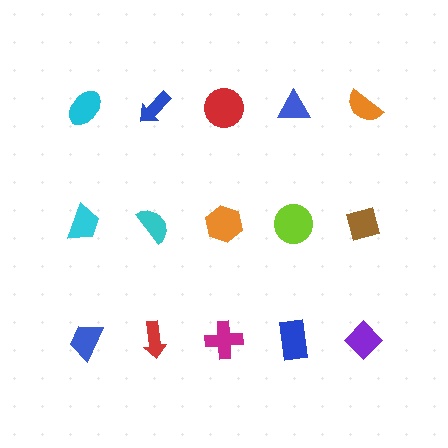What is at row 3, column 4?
A blue rectangle.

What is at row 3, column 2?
A red arrow.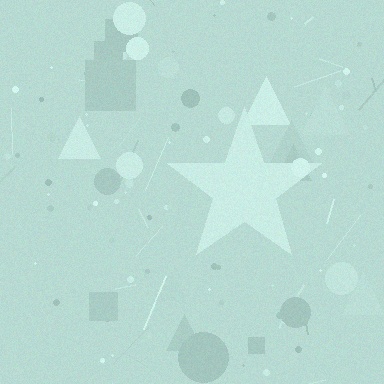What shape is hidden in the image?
A star is hidden in the image.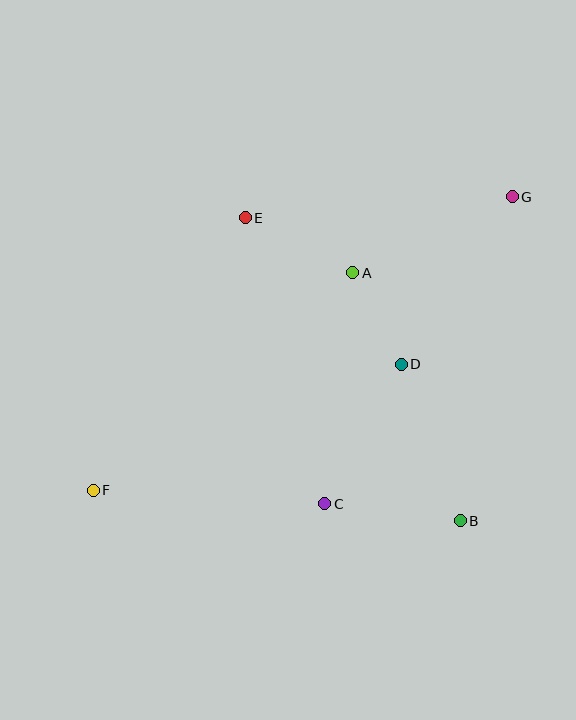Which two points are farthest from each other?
Points F and G are farthest from each other.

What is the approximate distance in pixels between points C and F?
The distance between C and F is approximately 232 pixels.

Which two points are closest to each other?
Points A and D are closest to each other.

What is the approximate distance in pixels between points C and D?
The distance between C and D is approximately 159 pixels.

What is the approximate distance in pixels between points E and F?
The distance between E and F is approximately 312 pixels.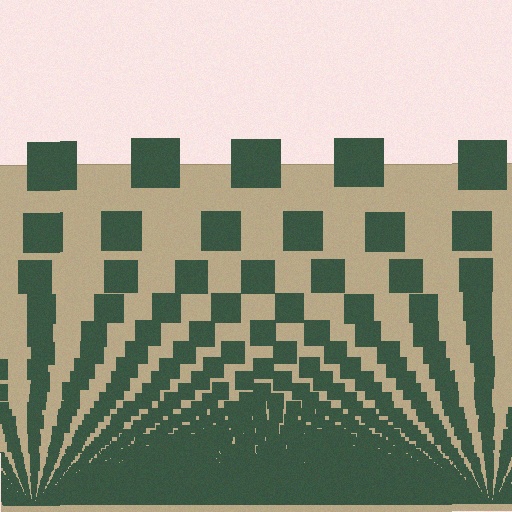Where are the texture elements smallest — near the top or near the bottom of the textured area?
Near the bottom.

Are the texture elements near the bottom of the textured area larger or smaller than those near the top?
Smaller. The gradient is inverted — elements near the bottom are smaller and denser.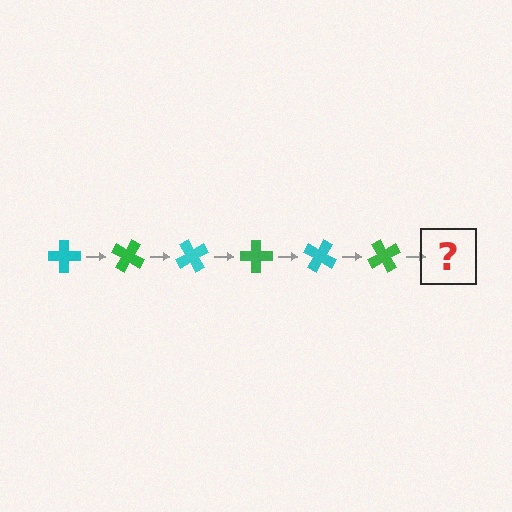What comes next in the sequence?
The next element should be a cyan cross, rotated 180 degrees from the start.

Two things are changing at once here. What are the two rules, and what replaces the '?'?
The two rules are that it rotates 30 degrees each step and the color cycles through cyan and green. The '?' should be a cyan cross, rotated 180 degrees from the start.